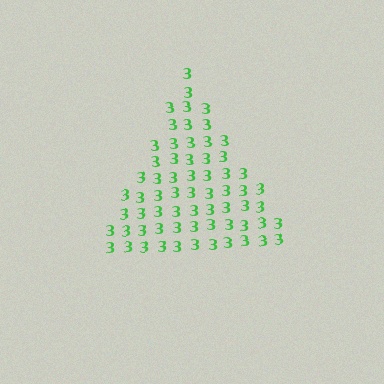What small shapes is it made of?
It is made of small digit 3's.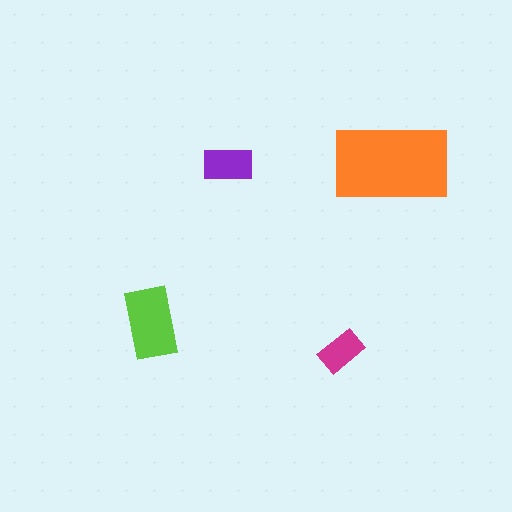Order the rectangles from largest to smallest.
the orange one, the lime one, the purple one, the magenta one.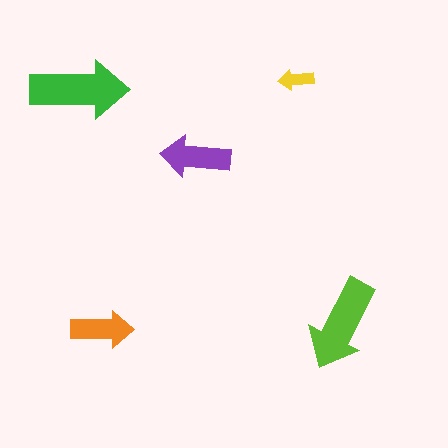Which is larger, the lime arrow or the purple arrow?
The lime one.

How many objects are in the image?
There are 5 objects in the image.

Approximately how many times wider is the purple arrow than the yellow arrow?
About 2 times wider.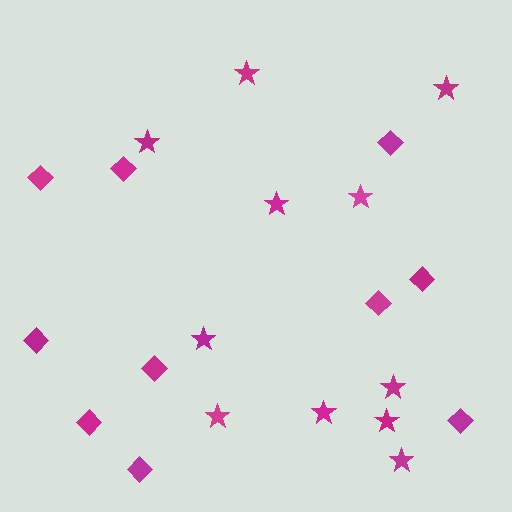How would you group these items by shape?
There are 2 groups: one group of stars (11) and one group of diamonds (10).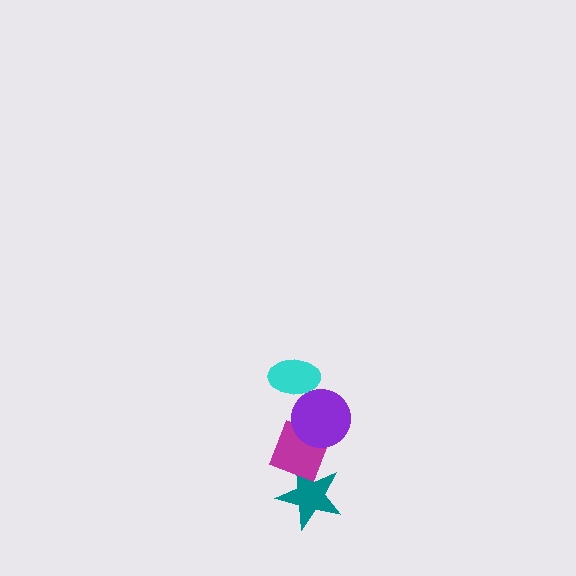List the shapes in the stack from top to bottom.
From top to bottom: the cyan ellipse, the purple circle, the magenta diamond, the teal star.